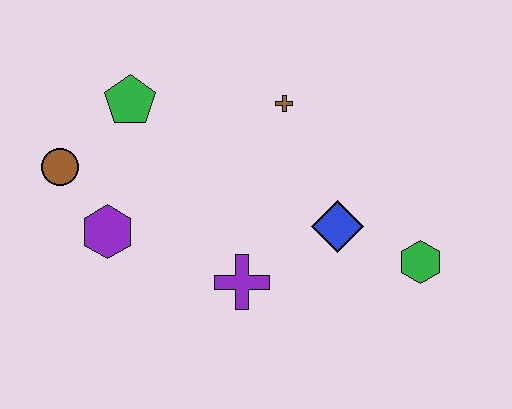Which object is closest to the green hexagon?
The blue diamond is closest to the green hexagon.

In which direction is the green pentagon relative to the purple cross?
The green pentagon is above the purple cross.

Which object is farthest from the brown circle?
The green hexagon is farthest from the brown circle.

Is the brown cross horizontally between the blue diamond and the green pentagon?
Yes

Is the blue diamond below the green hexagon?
No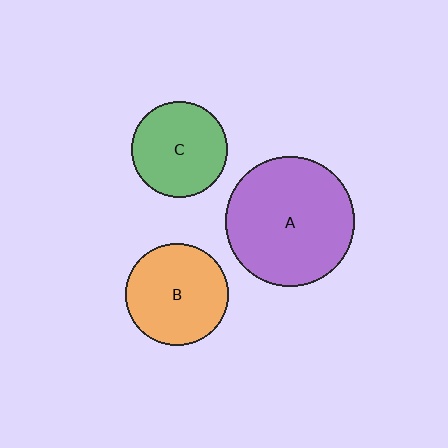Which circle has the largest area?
Circle A (purple).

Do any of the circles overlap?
No, none of the circles overlap.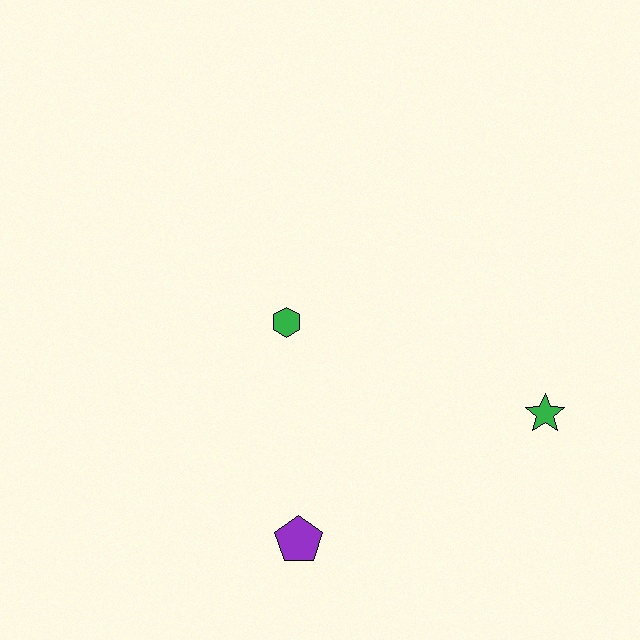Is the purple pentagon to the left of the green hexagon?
No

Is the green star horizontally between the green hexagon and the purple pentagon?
No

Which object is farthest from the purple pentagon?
The green star is farthest from the purple pentagon.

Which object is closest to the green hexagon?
The purple pentagon is closest to the green hexagon.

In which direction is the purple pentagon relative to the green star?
The purple pentagon is to the left of the green star.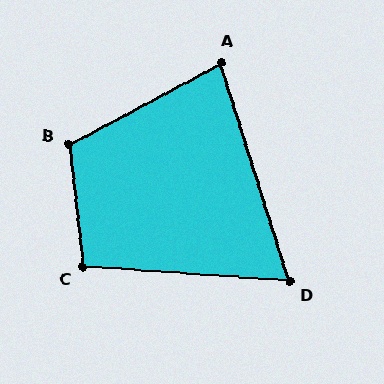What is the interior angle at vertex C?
Approximately 101 degrees (obtuse).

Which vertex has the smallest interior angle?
D, at approximately 69 degrees.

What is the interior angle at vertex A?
Approximately 79 degrees (acute).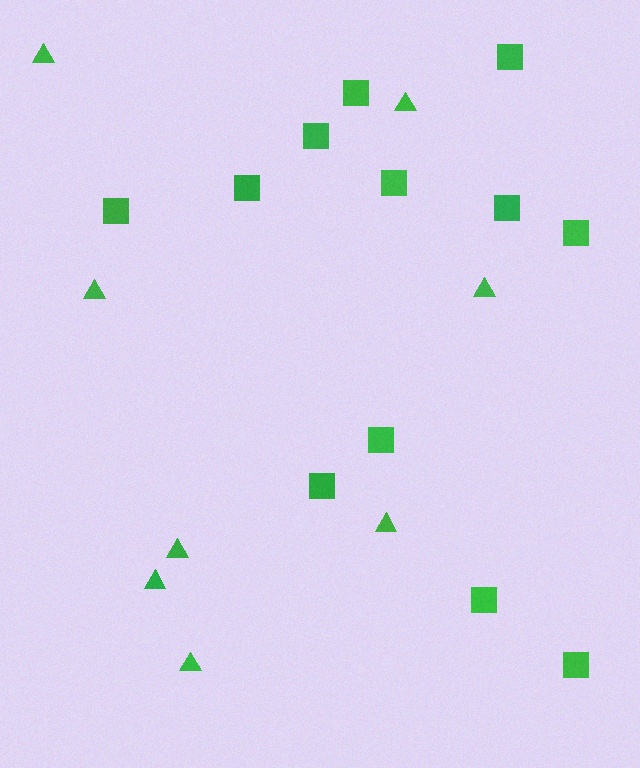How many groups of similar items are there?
There are 2 groups: one group of triangles (8) and one group of squares (12).